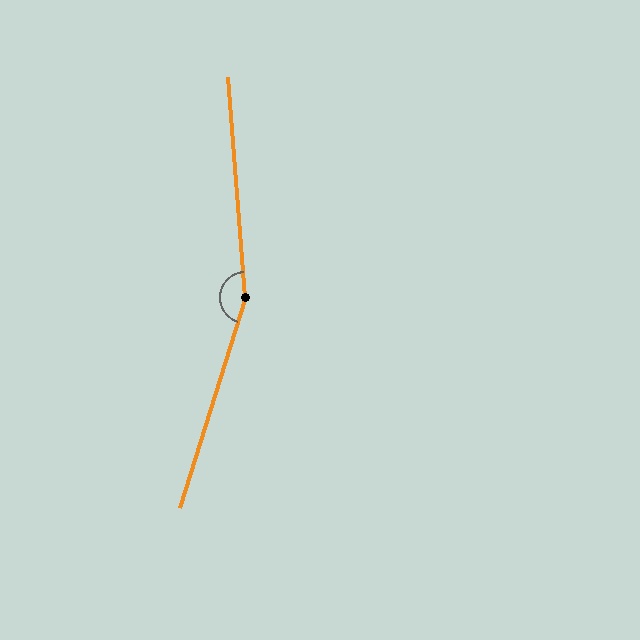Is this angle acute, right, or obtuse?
It is obtuse.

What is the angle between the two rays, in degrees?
Approximately 158 degrees.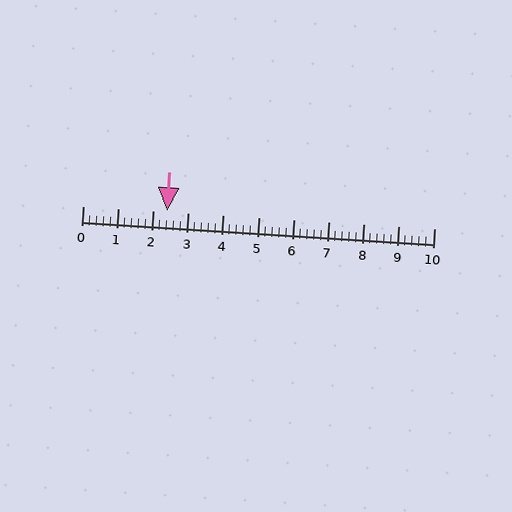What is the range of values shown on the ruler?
The ruler shows values from 0 to 10.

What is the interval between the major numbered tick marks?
The major tick marks are spaced 1 units apart.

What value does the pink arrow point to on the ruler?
The pink arrow points to approximately 2.4.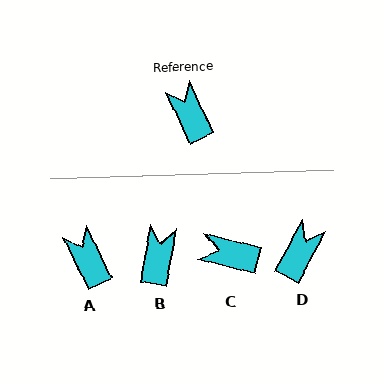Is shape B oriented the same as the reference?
No, it is off by about 35 degrees.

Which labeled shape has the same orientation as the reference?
A.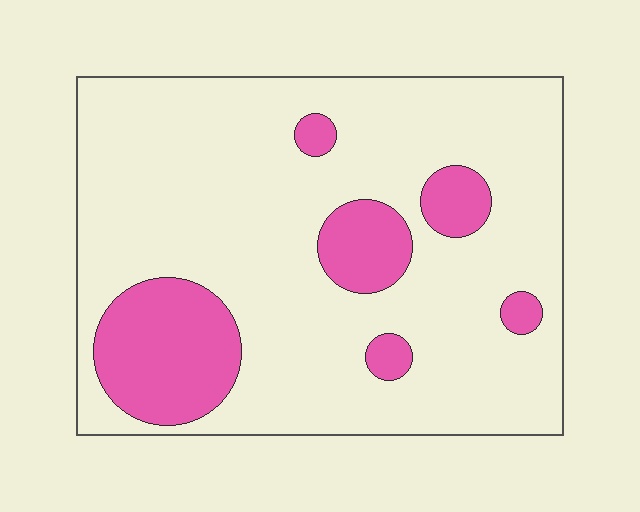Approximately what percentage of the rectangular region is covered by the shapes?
Approximately 20%.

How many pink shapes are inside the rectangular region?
6.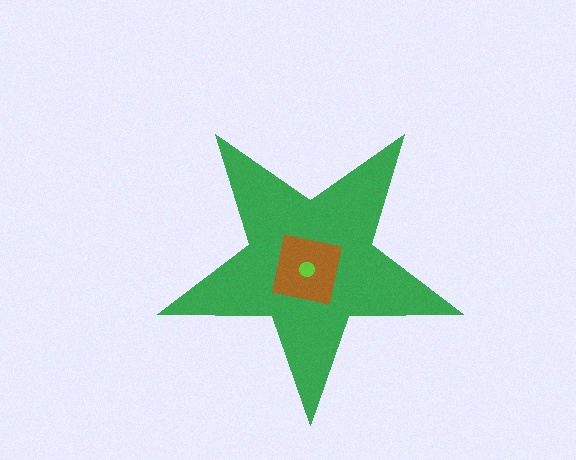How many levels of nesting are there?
3.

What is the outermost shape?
The green star.